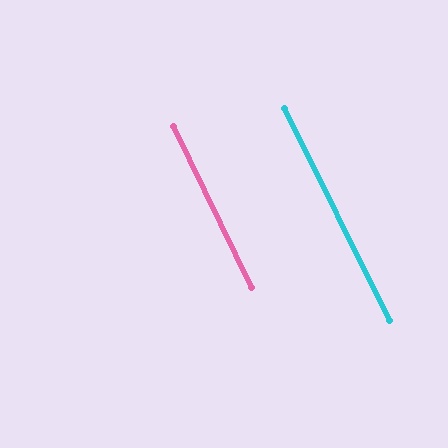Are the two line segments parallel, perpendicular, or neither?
Parallel — their directions differ by only 0.3°.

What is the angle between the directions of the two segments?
Approximately 0 degrees.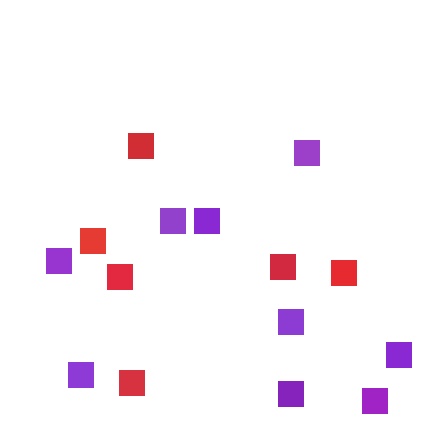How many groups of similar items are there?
There are 2 groups: one group of red squares (6) and one group of purple squares (9).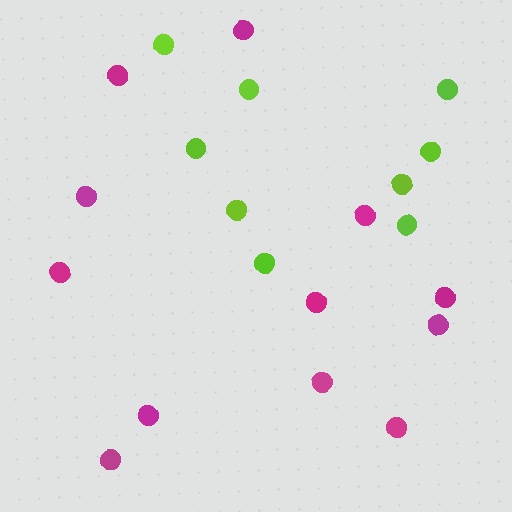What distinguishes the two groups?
There are 2 groups: one group of magenta circles (12) and one group of lime circles (9).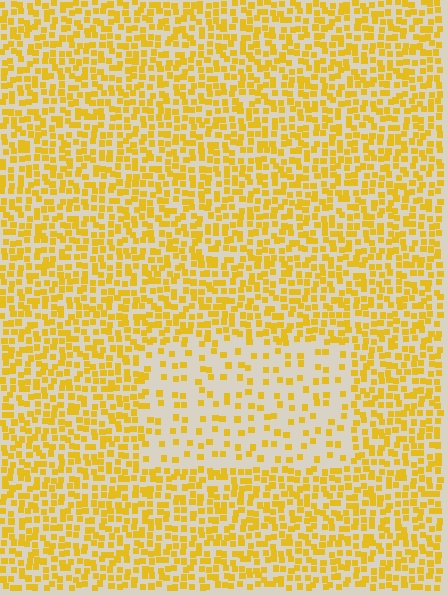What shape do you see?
I see a rectangle.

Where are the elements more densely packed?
The elements are more densely packed outside the rectangle boundary.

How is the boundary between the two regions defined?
The boundary is defined by a change in element density (approximately 2.5x ratio). All elements are the same color, size, and shape.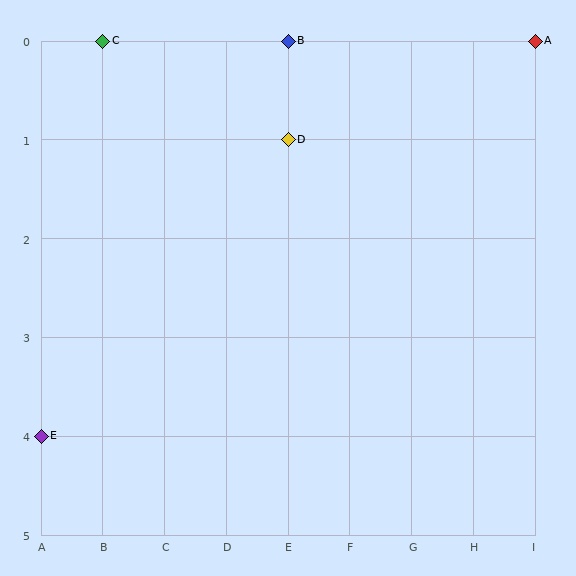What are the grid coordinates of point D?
Point D is at grid coordinates (E, 1).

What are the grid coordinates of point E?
Point E is at grid coordinates (A, 4).